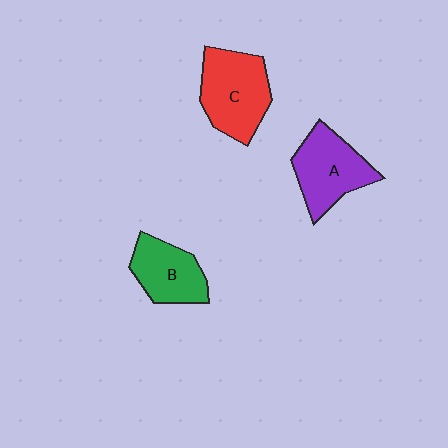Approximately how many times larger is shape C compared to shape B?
Approximately 1.3 times.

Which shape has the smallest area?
Shape B (green).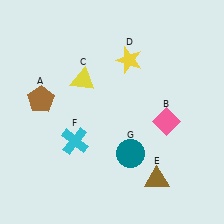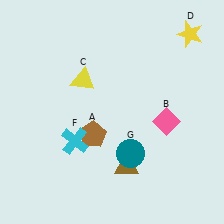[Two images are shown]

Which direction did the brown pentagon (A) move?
The brown pentagon (A) moved right.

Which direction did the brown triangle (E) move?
The brown triangle (E) moved left.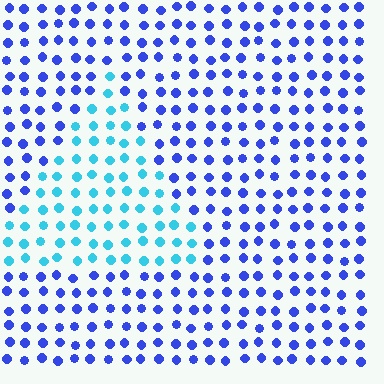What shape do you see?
I see a triangle.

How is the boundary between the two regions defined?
The boundary is defined purely by a slight shift in hue (about 45 degrees). Spacing, size, and orientation are identical on both sides.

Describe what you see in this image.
The image is filled with small blue elements in a uniform arrangement. A triangle-shaped region is visible where the elements are tinted to a slightly different hue, forming a subtle color boundary.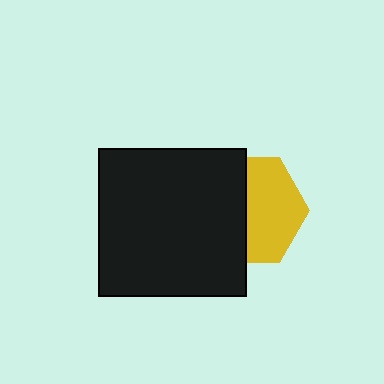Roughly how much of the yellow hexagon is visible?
About half of it is visible (roughly 52%).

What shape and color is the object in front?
The object in front is a black square.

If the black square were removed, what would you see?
You would see the complete yellow hexagon.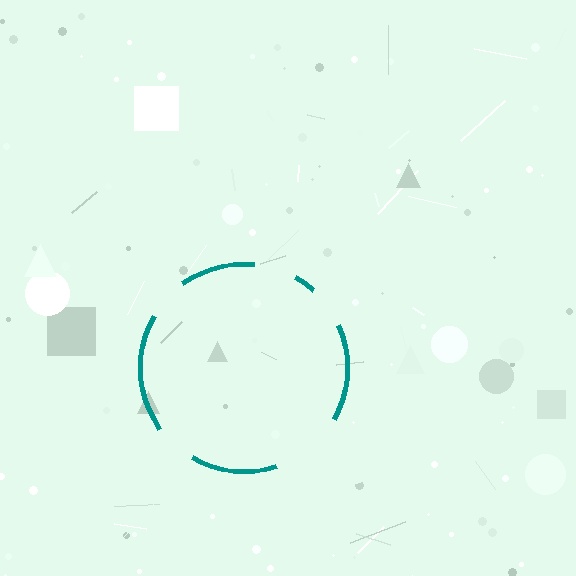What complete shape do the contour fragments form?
The contour fragments form a circle.